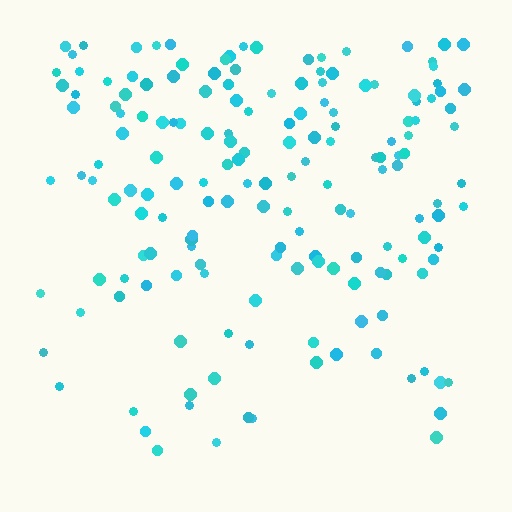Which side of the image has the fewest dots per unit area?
The bottom.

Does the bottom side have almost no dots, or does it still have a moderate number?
Still a moderate number, just noticeably fewer than the top.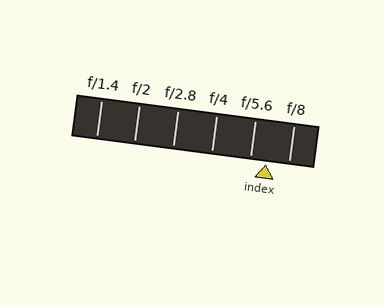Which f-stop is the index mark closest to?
The index mark is closest to f/5.6.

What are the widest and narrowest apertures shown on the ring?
The widest aperture shown is f/1.4 and the narrowest is f/8.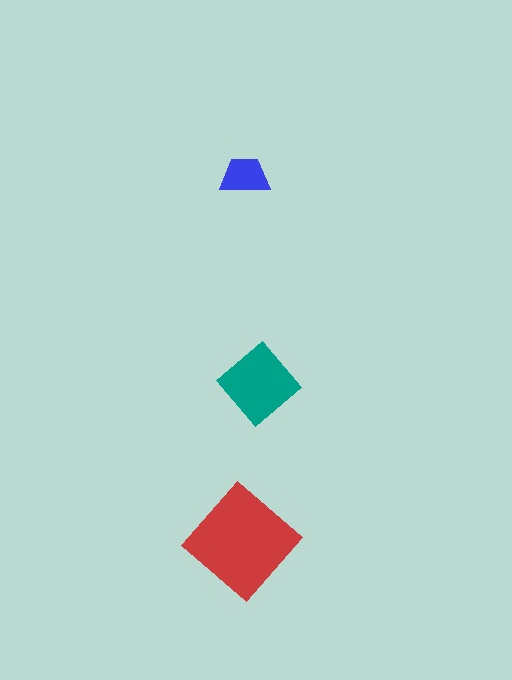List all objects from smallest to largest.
The blue trapezoid, the teal diamond, the red diamond.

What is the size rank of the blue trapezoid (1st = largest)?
3rd.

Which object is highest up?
The blue trapezoid is topmost.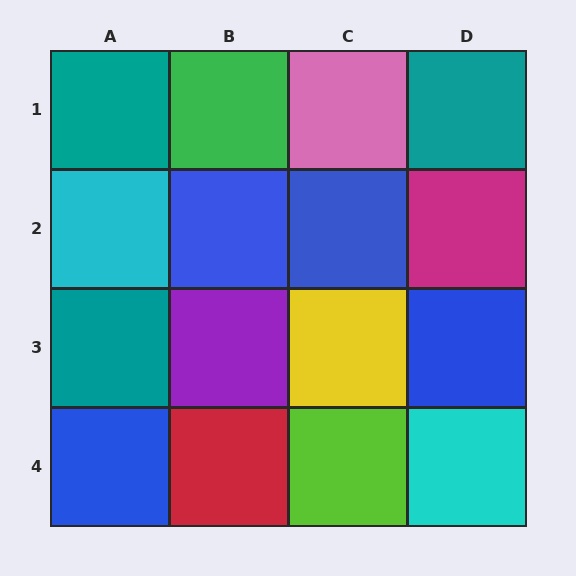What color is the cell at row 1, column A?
Teal.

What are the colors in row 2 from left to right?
Cyan, blue, blue, magenta.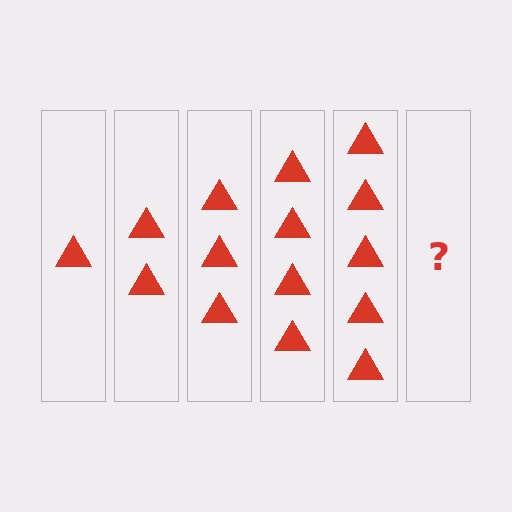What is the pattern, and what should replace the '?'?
The pattern is that each step adds one more triangle. The '?' should be 6 triangles.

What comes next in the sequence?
The next element should be 6 triangles.